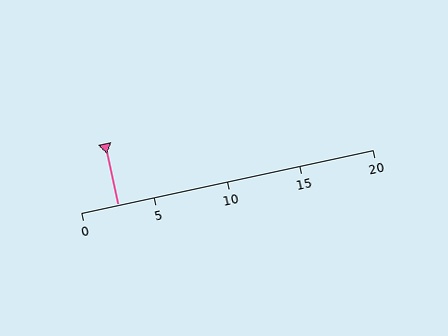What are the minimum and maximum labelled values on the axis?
The axis runs from 0 to 20.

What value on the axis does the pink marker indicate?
The marker indicates approximately 2.5.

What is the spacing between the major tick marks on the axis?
The major ticks are spaced 5 apart.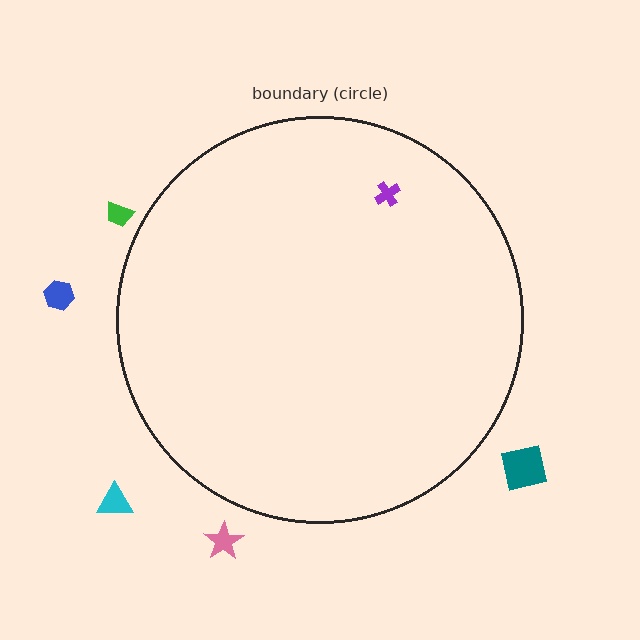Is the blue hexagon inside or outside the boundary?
Outside.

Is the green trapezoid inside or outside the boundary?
Outside.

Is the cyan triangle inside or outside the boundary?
Outside.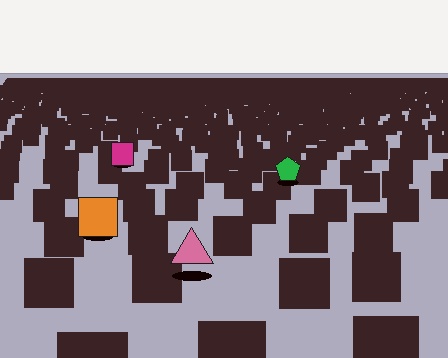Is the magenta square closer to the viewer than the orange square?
No. The orange square is closer — you can tell from the texture gradient: the ground texture is coarser near it.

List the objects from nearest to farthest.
From nearest to farthest: the pink triangle, the orange square, the green pentagon, the magenta square.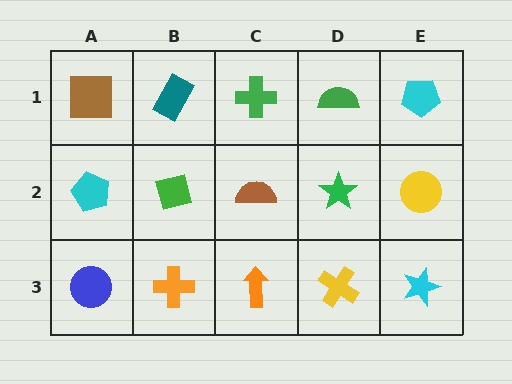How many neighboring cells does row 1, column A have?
2.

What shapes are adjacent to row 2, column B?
A teal rectangle (row 1, column B), an orange cross (row 3, column B), a cyan pentagon (row 2, column A), a brown semicircle (row 2, column C).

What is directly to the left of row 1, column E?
A green semicircle.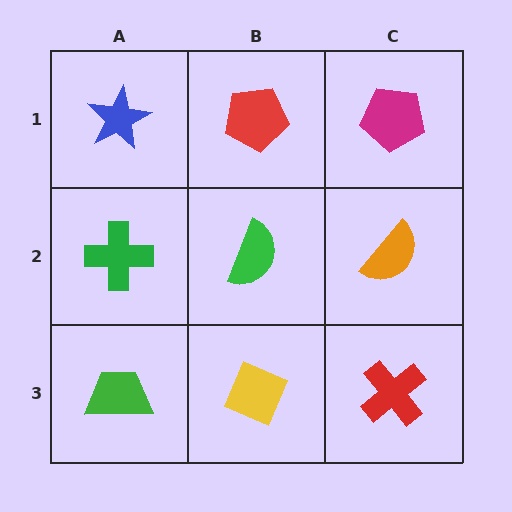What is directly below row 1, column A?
A green cross.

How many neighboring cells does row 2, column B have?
4.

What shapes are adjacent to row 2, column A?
A blue star (row 1, column A), a green trapezoid (row 3, column A), a green semicircle (row 2, column B).